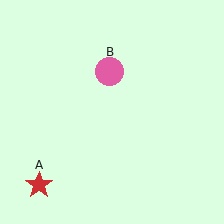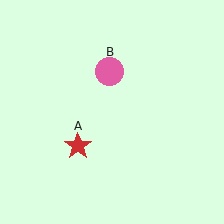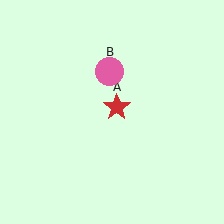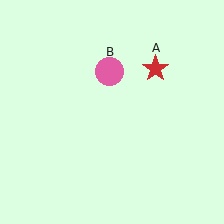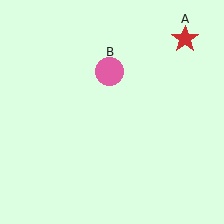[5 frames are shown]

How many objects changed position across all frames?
1 object changed position: red star (object A).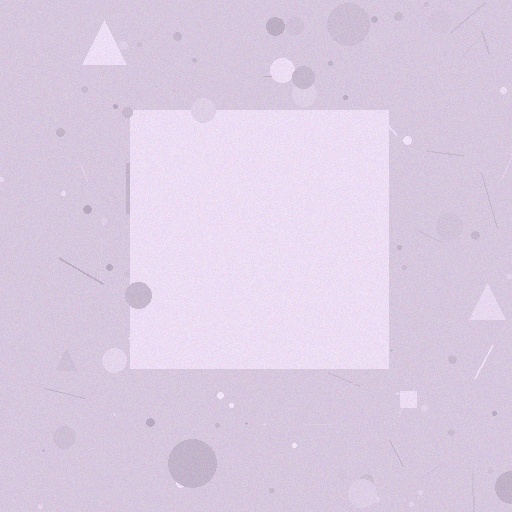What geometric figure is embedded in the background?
A square is embedded in the background.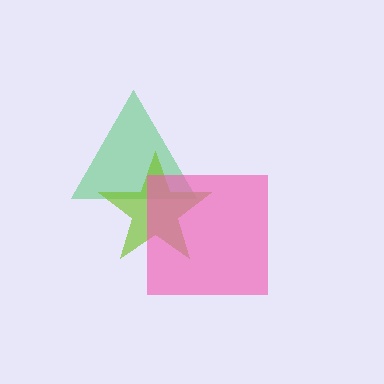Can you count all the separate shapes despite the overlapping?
Yes, there are 3 separate shapes.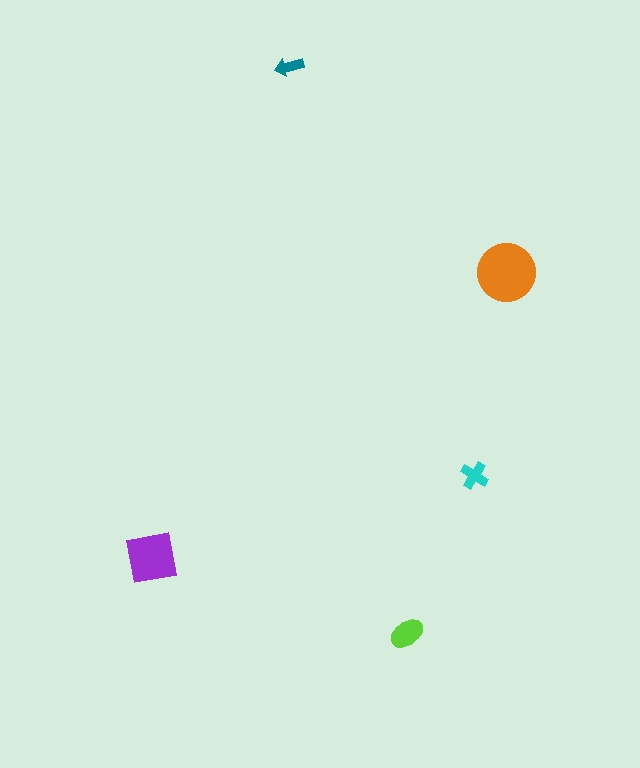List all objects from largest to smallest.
The orange circle, the purple square, the lime ellipse, the cyan cross, the teal arrow.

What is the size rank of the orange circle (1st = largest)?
1st.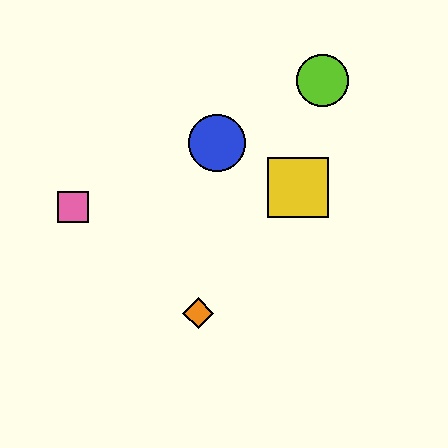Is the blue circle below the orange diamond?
No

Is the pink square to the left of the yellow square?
Yes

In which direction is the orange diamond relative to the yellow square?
The orange diamond is below the yellow square.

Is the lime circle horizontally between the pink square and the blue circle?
No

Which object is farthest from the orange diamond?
The lime circle is farthest from the orange diamond.